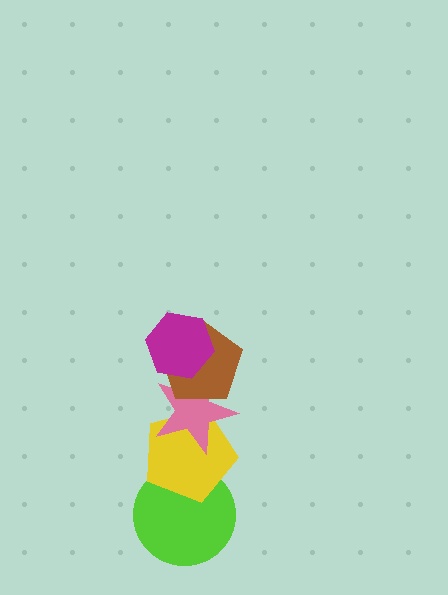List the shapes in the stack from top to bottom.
From top to bottom: the magenta hexagon, the brown pentagon, the pink star, the yellow pentagon, the lime circle.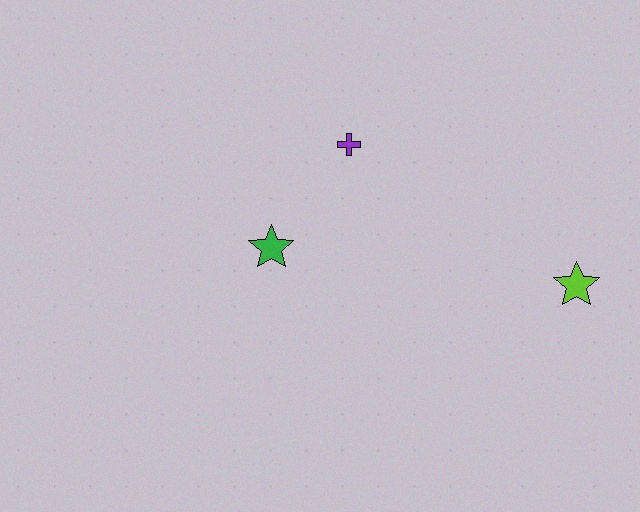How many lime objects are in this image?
There is 1 lime object.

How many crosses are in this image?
There is 1 cross.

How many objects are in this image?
There are 3 objects.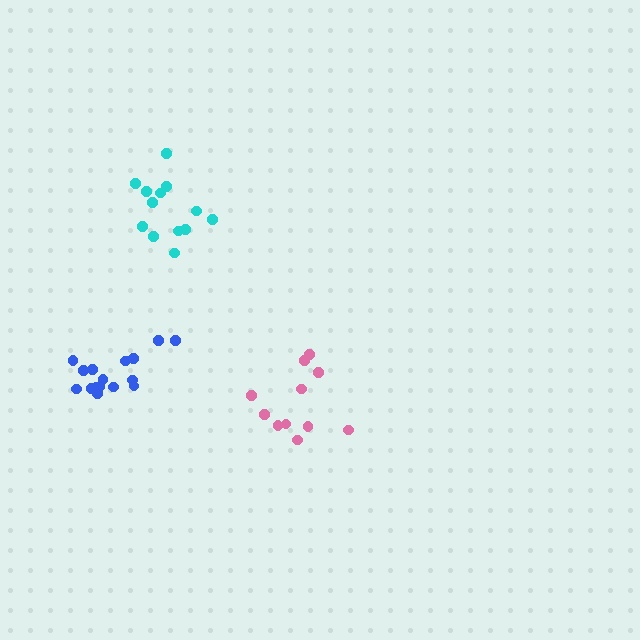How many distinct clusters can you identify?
There are 3 distinct clusters.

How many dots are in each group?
Group 1: 11 dots, Group 2: 16 dots, Group 3: 13 dots (40 total).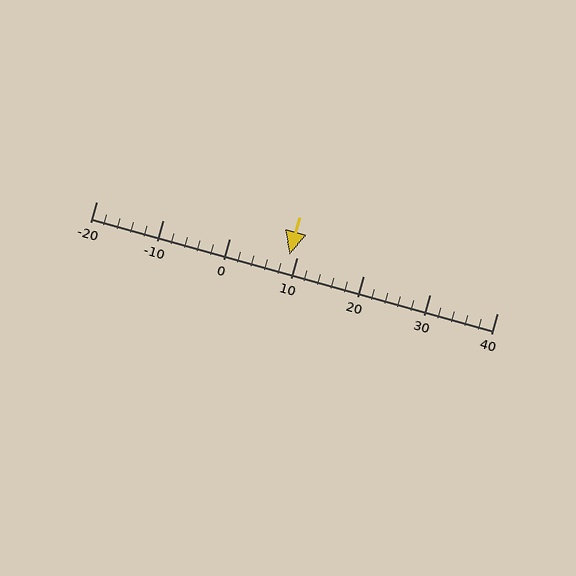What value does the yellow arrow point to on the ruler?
The yellow arrow points to approximately 9.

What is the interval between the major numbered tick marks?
The major tick marks are spaced 10 units apart.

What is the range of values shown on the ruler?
The ruler shows values from -20 to 40.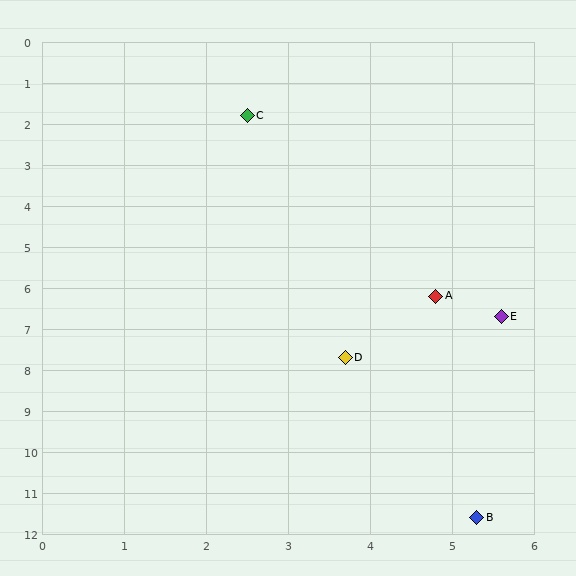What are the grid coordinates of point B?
Point B is at approximately (5.3, 11.6).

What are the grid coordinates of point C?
Point C is at approximately (2.5, 1.8).